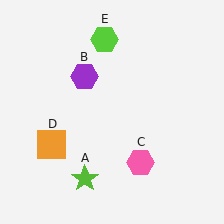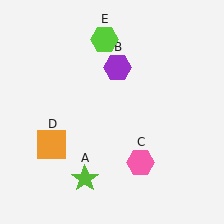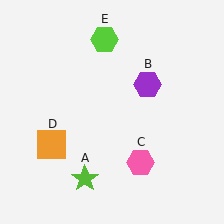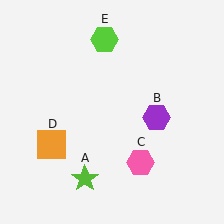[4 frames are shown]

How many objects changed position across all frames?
1 object changed position: purple hexagon (object B).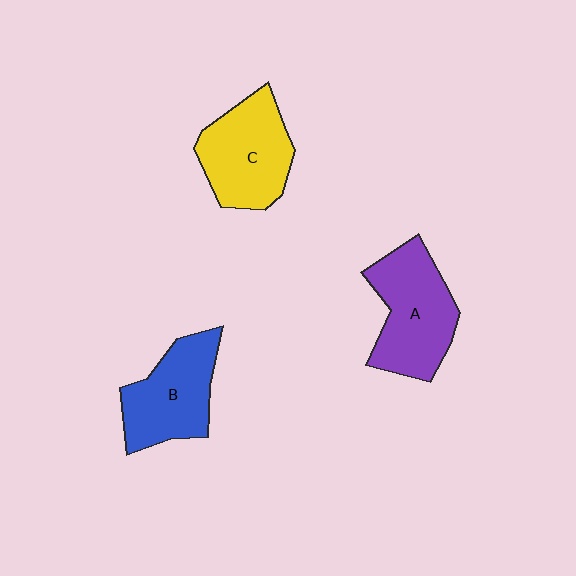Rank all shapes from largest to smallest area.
From largest to smallest: A (purple), C (yellow), B (blue).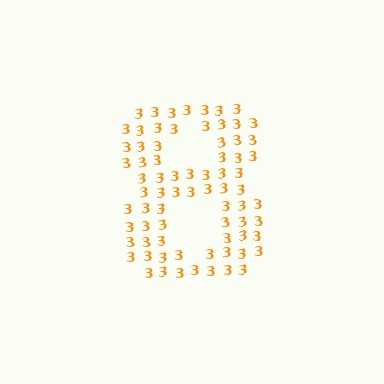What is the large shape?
The large shape is the digit 8.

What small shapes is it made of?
It is made of small digit 3's.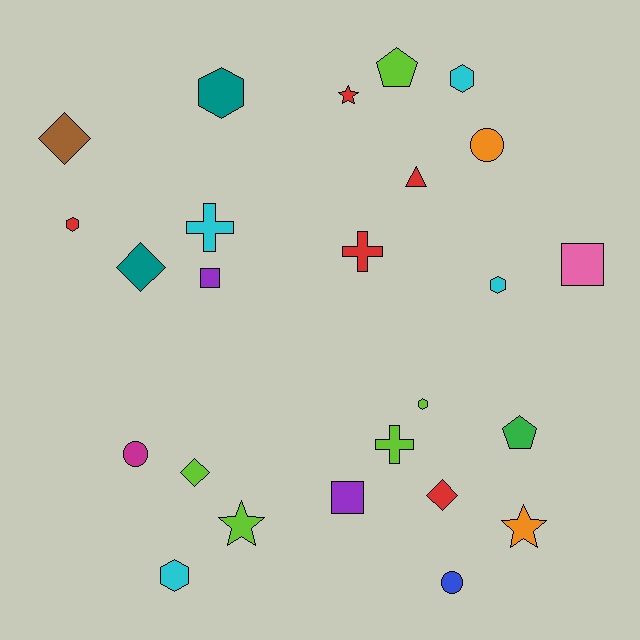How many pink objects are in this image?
There is 1 pink object.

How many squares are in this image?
There are 3 squares.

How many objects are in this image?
There are 25 objects.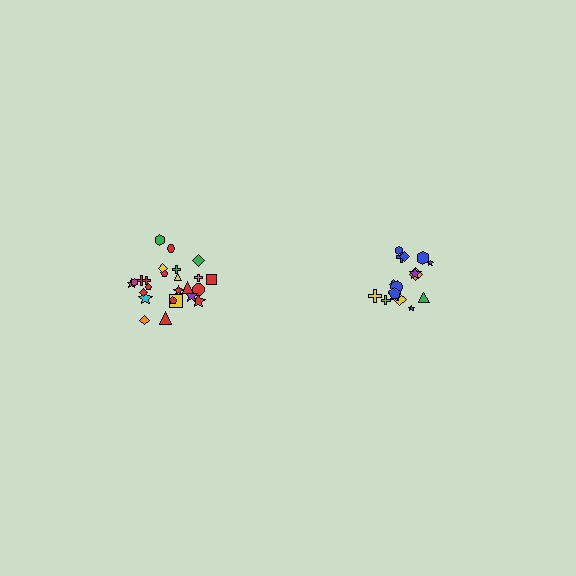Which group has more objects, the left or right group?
The left group.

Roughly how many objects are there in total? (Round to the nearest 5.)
Roughly 45 objects in total.